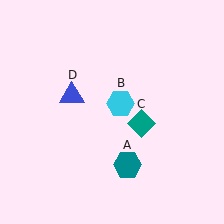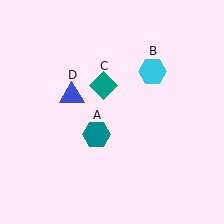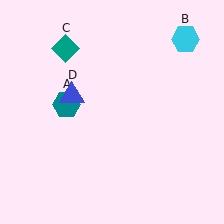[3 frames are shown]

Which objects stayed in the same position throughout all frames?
Blue triangle (object D) remained stationary.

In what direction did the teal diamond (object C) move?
The teal diamond (object C) moved up and to the left.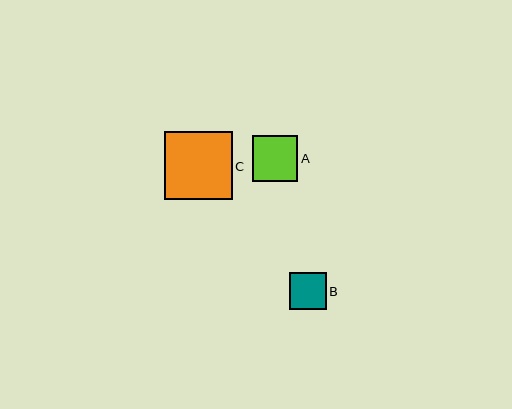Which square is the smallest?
Square B is the smallest with a size of approximately 37 pixels.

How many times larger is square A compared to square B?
Square A is approximately 1.2 times the size of square B.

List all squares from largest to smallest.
From largest to smallest: C, A, B.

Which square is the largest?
Square C is the largest with a size of approximately 68 pixels.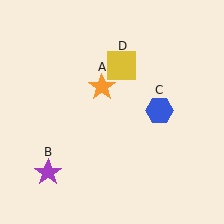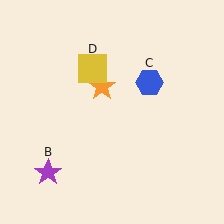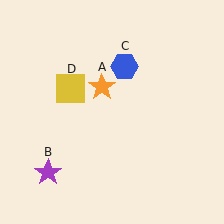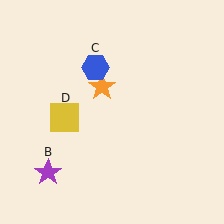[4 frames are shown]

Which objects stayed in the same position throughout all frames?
Orange star (object A) and purple star (object B) remained stationary.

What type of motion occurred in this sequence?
The blue hexagon (object C), yellow square (object D) rotated counterclockwise around the center of the scene.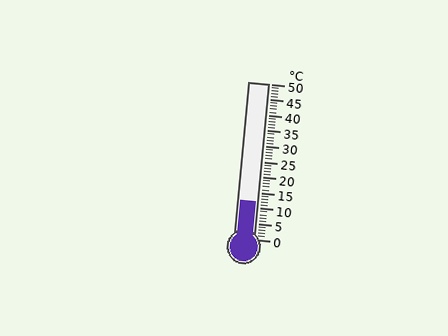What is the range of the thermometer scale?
The thermometer scale ranges from 0°C to 50°C.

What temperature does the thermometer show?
The thermometer shows approximately 12°C.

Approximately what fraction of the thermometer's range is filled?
The thermometer is filled to approximately 25% of its range.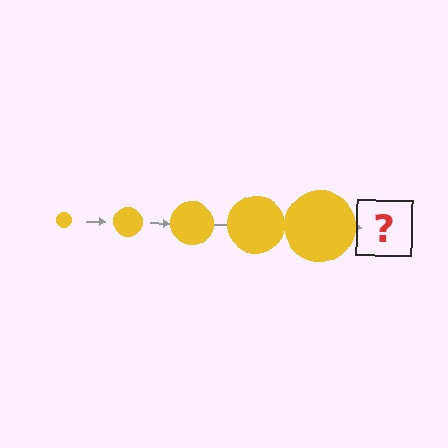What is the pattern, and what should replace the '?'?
The pattern is that the circle gets progressively larger each step. The '?' should be a yellow circle, larger than the previous one.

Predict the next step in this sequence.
The next step is a yellow circle, larger than the previous one.